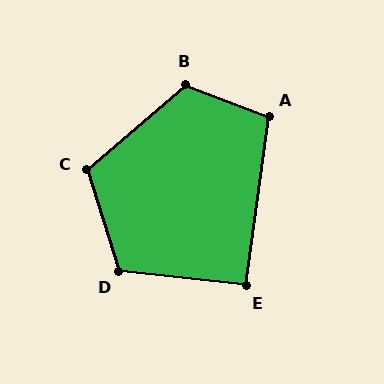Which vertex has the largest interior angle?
B, at approximately 118 degrees.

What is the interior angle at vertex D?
Approximately 114 degrees (obtuse).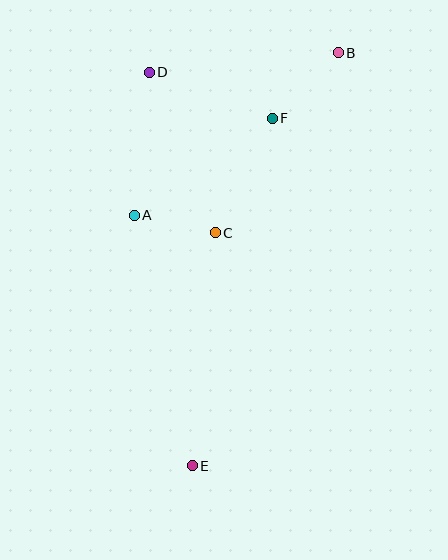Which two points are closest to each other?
Points A and C are closest to each other.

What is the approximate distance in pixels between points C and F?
The distance between C and F is approximately 128 pixels.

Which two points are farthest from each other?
Points B and E are farthest from each other.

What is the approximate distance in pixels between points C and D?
The distance between C and D is approximately 173 pixels.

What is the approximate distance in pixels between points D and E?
The distance between D and E is approximately 395 pixels.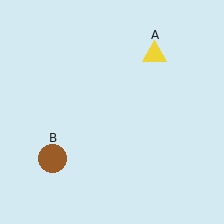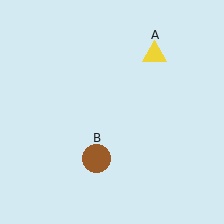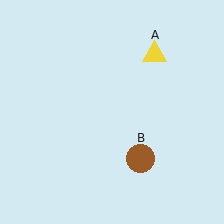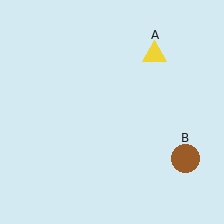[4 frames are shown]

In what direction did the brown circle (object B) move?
The brown circle (object B) moved right.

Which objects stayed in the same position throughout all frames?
Yellow triangle (object A) remained stationary.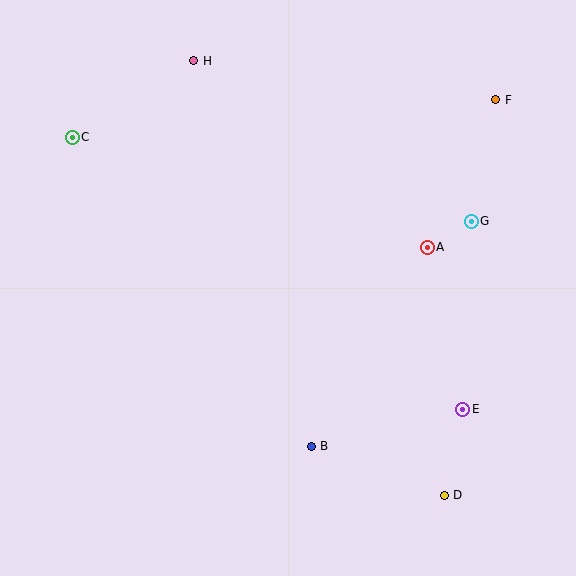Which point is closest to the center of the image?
Point A at (427, 247) is closest to the center.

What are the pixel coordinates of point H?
Point H is at (194, 61).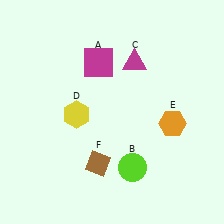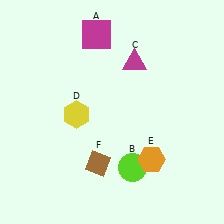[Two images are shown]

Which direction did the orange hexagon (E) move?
The orange hexagon (E) moved down.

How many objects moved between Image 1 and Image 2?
2 objects moved between the two images.